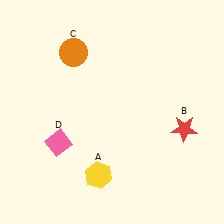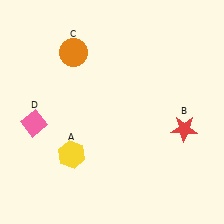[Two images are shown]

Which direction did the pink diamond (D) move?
The pink diamond (D) moved left.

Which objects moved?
The objects that moved are: the yellow hexagon (A), the pink diamond (D).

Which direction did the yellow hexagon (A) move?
The yellow hexagon (A) moved left.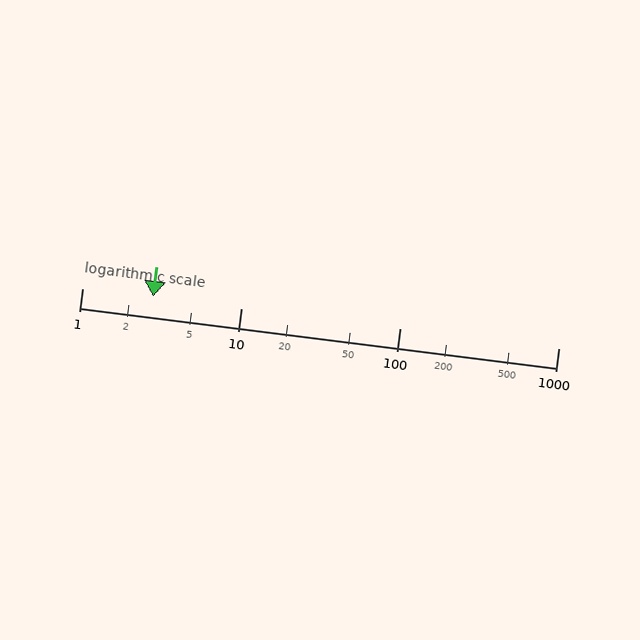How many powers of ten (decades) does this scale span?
The scale spans 3 decades, from 1 to 1000.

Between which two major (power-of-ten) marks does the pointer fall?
The pointer is between 1 and 10.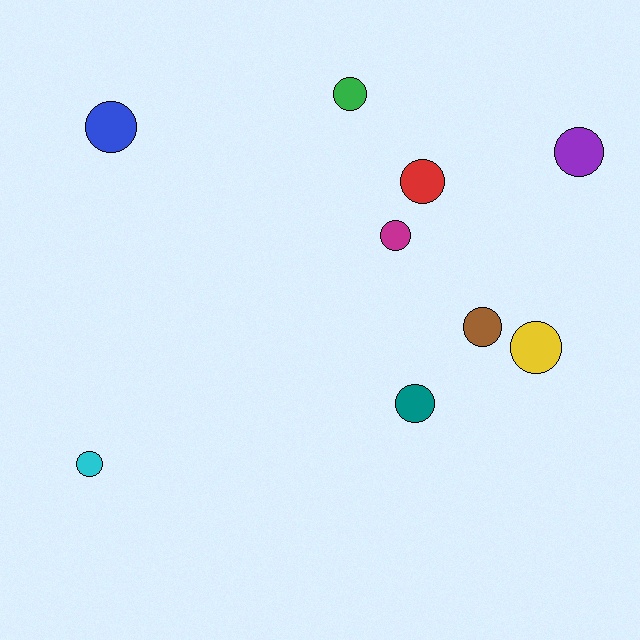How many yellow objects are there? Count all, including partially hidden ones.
There is 1 yellow object.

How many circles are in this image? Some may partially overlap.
There are 9 circles.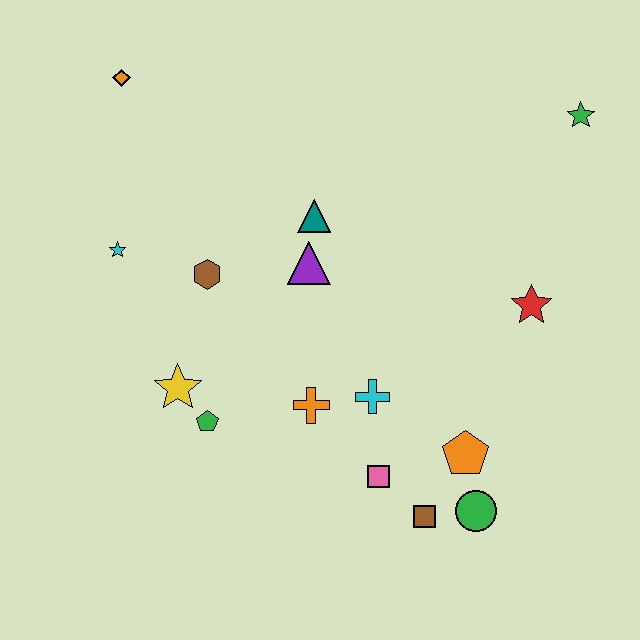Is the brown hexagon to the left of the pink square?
Yes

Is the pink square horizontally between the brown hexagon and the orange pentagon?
Yes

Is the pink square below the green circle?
No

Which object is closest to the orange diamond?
The cyan star is closest to the orange diamond.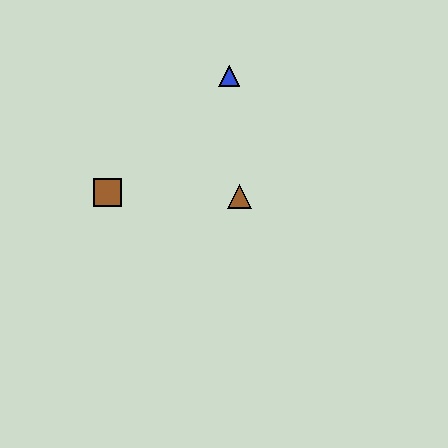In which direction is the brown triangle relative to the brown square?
The brown triangle is to the right of the brown square.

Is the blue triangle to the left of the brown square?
No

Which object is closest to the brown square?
The brown triangle is closest to the brown square.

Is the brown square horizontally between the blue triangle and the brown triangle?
No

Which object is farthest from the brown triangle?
The brown square is farthest from the brown triangle.